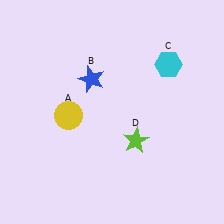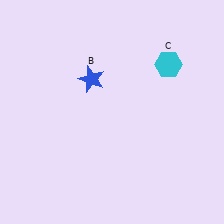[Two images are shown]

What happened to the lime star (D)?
The lime star (D) was removed in Image 2. It was in the bottom-right area of Image 1.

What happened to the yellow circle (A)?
The yellow circle (A) was removed in Image 2. It was in the bottom-left area of Image 1.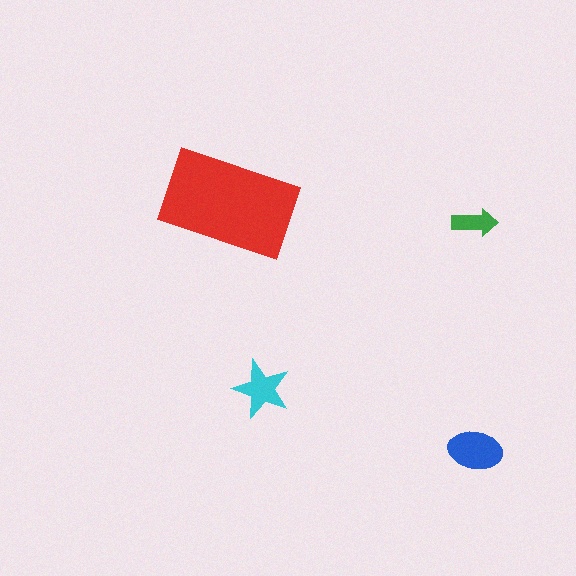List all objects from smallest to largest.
The green arrow, the cyan star, the blue ellipse, the red rectangle.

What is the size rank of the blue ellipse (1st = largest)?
2nd.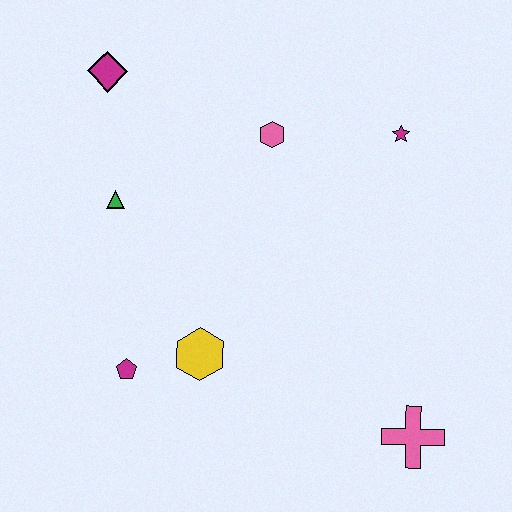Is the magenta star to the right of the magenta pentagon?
Yes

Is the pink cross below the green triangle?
Yes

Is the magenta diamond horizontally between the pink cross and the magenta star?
No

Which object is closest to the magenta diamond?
The green triangle is closest to the magenta diamond.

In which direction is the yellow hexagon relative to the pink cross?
The yellow hexagon is to the left of the pink cross.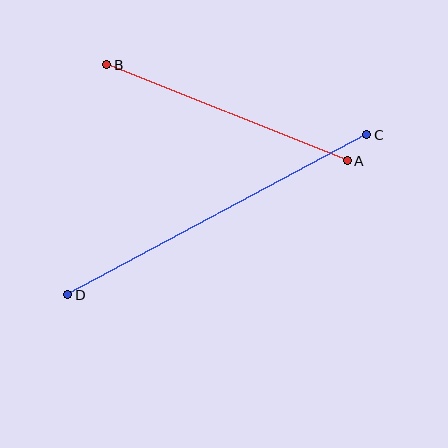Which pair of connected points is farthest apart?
Points C and D are farthest apart.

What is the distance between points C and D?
The distance is approximately 339 pixels.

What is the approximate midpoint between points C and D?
The midpoint is at approximately (217, 215) pixels.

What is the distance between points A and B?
The distance is approximately 259 pixels.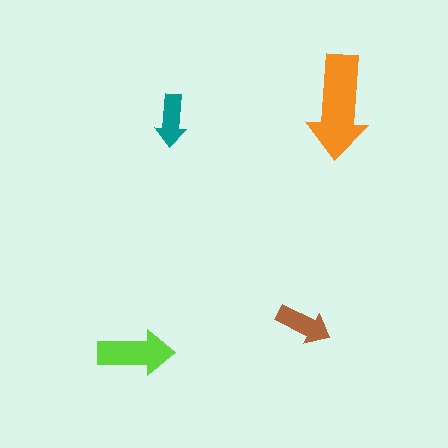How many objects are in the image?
There are 4 objects in the image.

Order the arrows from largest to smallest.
the orange one, the lime one, the brown one, the teal one.